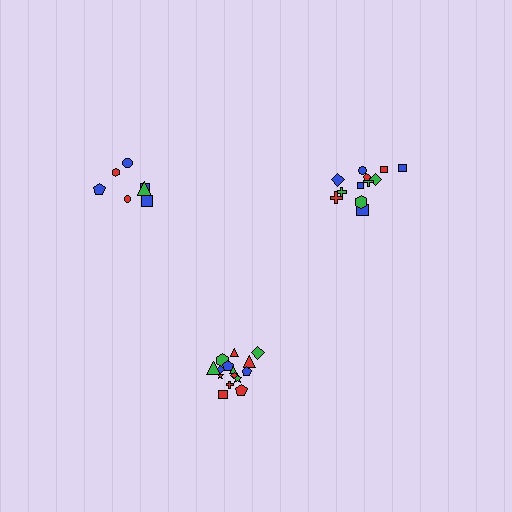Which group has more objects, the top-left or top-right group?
The top-right group.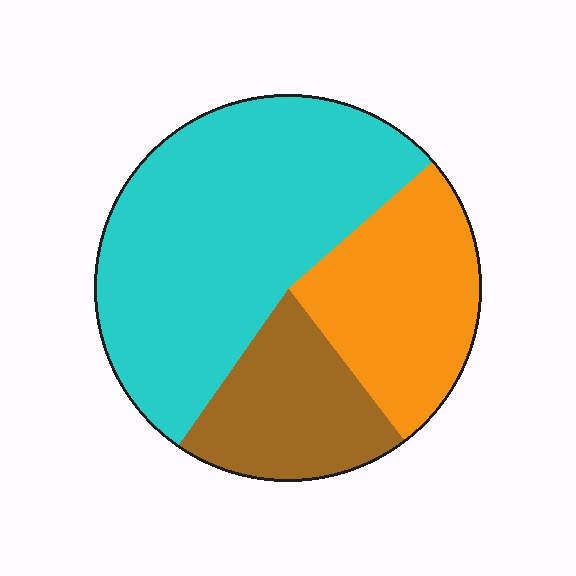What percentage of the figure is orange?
Orange covers around 25% of the figure.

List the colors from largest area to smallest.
From largest to smallest: cyan, orange, brown.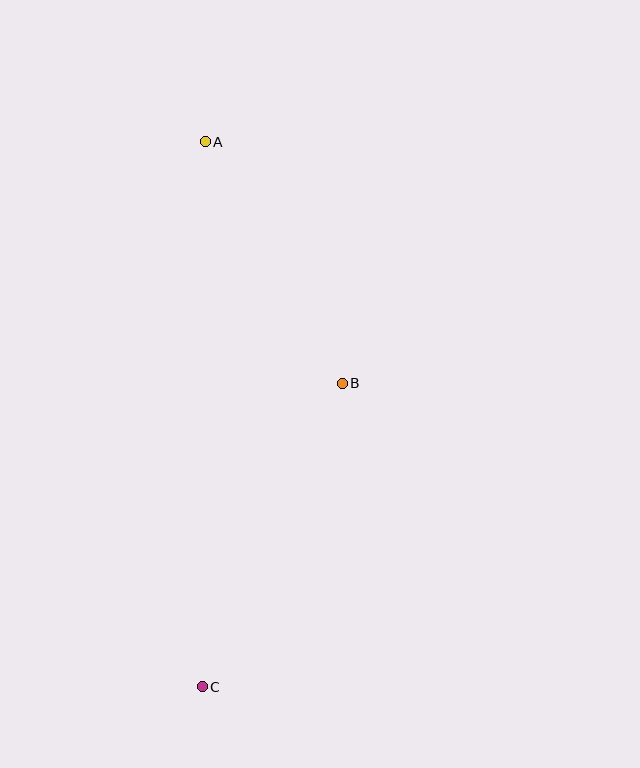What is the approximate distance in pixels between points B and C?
The distance between B and C is approximately 334 pixels.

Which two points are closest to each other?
Points A and B are closest to each other.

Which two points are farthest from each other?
Points A and C are farthest from each other.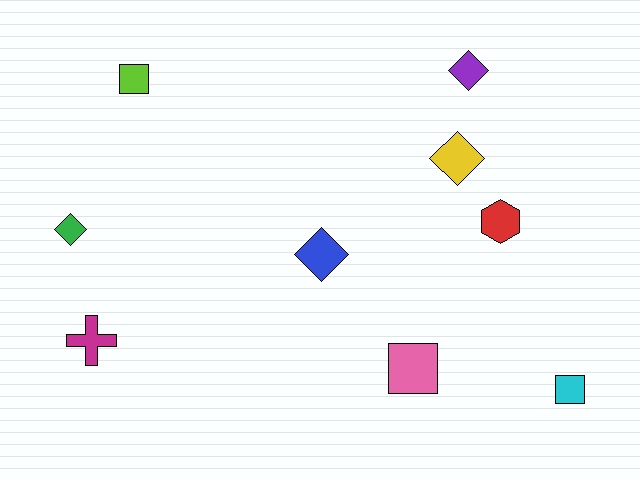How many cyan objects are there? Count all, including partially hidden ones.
There is 1 cyan object.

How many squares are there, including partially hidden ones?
There are 3 squares.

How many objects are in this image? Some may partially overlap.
There are 9 objects.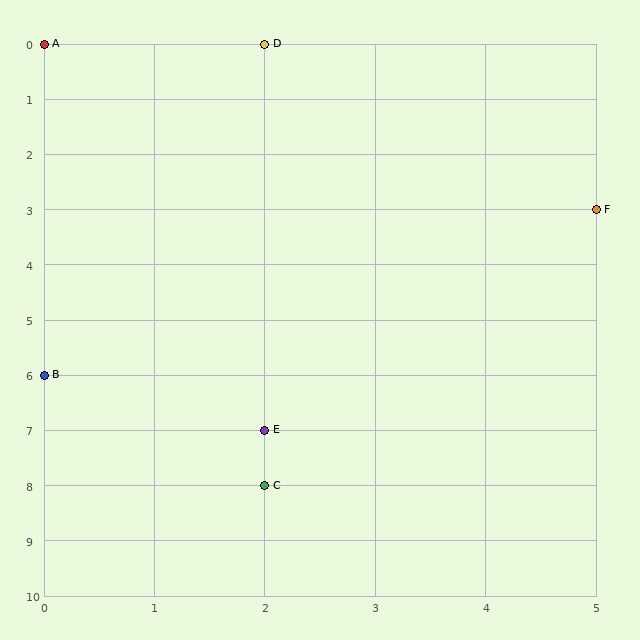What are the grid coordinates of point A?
Point A is at grid coordinates (0, 0).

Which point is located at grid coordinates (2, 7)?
Point E is at (2, 7).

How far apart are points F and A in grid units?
Points F and A are 5 columns and 3 rows apart (about 5.8 grid units diagonally).